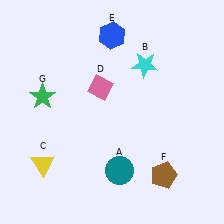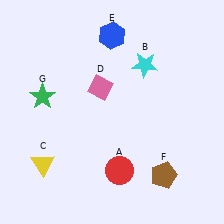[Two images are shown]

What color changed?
The circle (A) changed from teal in Image 1 to red in Image 2.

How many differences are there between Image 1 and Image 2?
There is 1 difference between the two images.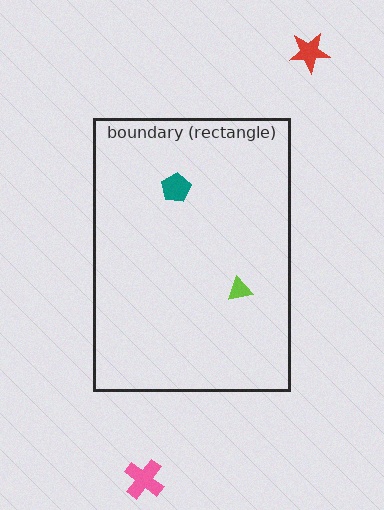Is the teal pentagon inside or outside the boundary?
Inside.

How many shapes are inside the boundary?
2 inside, 2 outside.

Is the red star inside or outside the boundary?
Outside.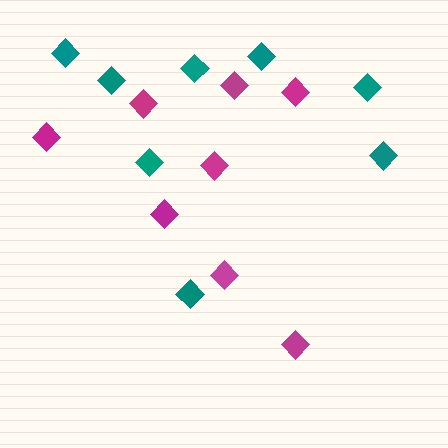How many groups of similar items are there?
There are 2 groups: one group of teal diamonds (8) and one group of magenta diamonds (8).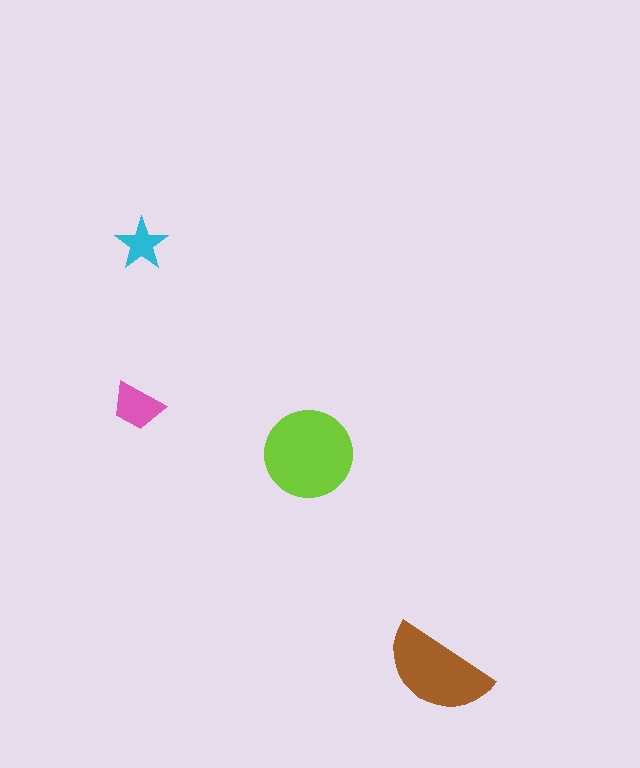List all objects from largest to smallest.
The lime circle, the brown semicircle, the pink trapezoid, the cyan star.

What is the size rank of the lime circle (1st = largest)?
1st.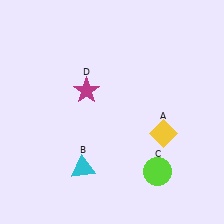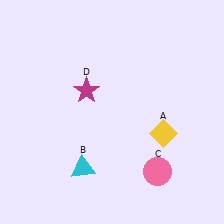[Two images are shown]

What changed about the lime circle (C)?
In Image 1, C is lime. In Image 2, it changed to pink.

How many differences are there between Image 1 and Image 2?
There is 1 difference between the two images.